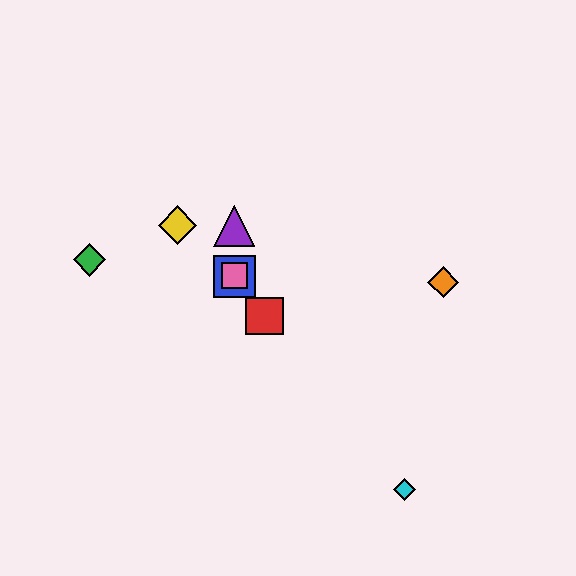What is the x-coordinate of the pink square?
The pink square is at x≈234.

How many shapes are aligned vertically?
3 shapes (the blue square, the purple triangle, the pink square) are aligned vertically.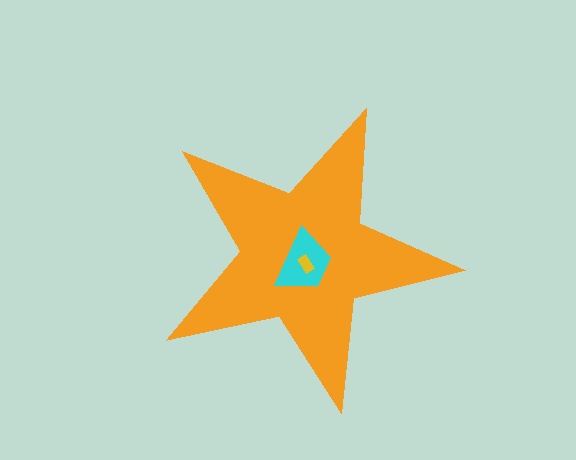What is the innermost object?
The yellow rectangle.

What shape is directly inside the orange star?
The cyan trapezoid.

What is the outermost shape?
The orange star.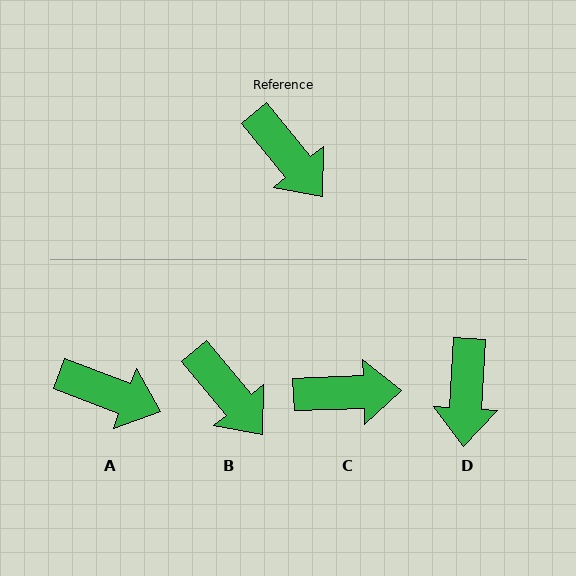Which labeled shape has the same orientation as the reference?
B.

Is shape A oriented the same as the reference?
No, it is off by about 30 degrees.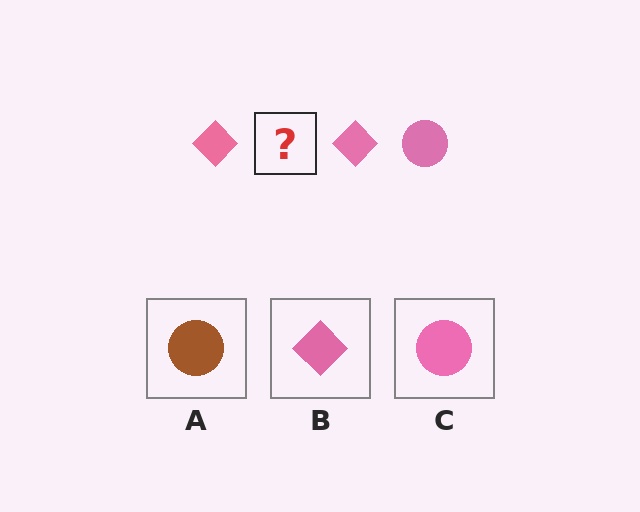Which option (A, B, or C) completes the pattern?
C.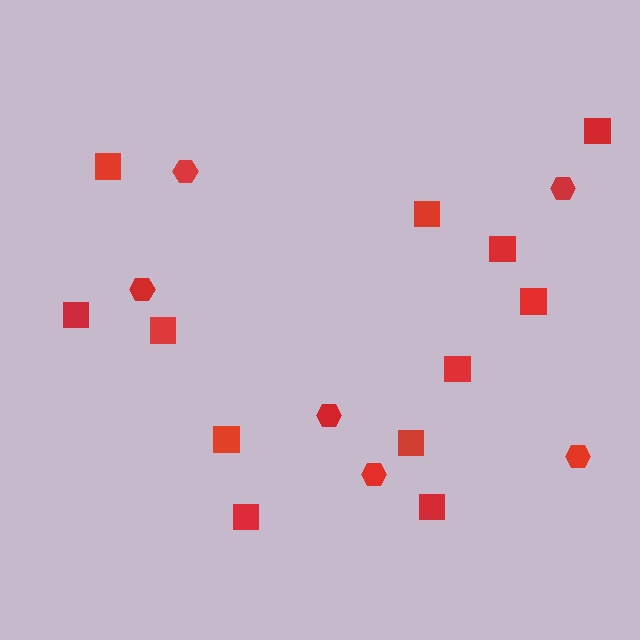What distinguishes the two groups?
There are 2 groups: one group of squares (12) and one group of hexagons (6).